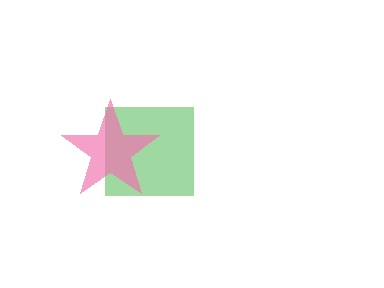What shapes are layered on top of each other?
The layered shapes are: a green square, a pink star.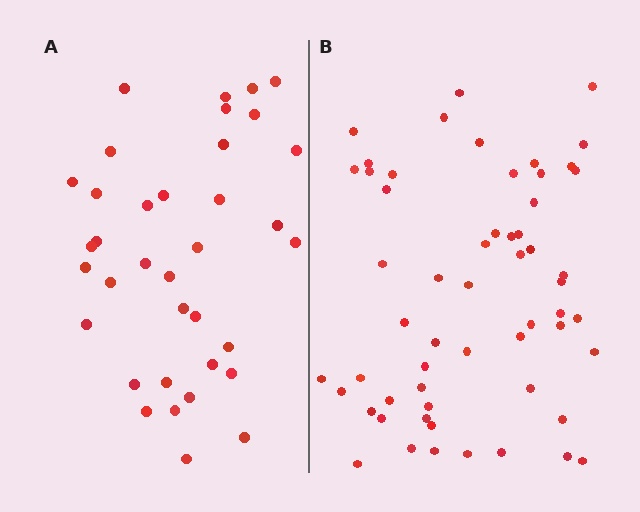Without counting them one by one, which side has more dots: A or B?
Region B (the right region) has more dots.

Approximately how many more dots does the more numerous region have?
Region B has approximately 20 more dots than region A.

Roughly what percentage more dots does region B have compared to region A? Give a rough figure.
About 60% more.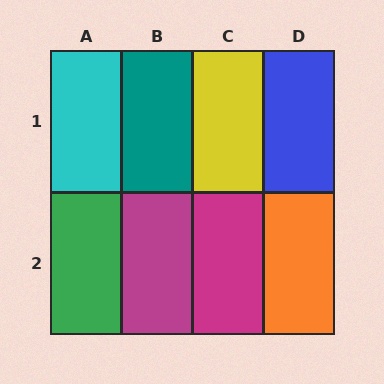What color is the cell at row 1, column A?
Cyan.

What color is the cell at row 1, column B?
Teal.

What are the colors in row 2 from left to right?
Green, magenta, magenta, orange.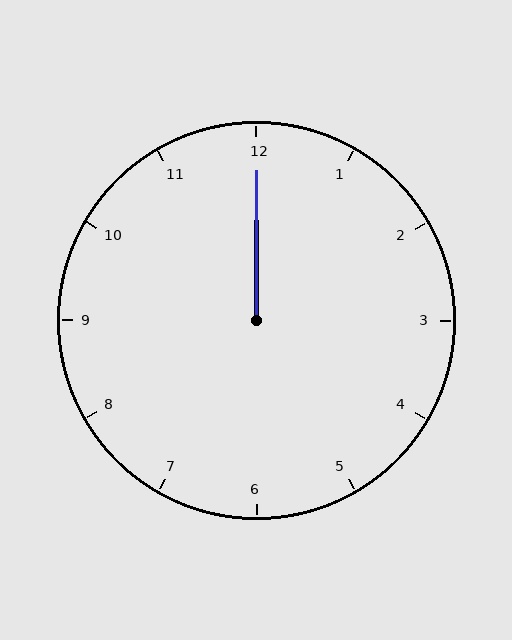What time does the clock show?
12:00.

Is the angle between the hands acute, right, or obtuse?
It is acute.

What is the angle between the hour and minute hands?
Approximately 0 degrees.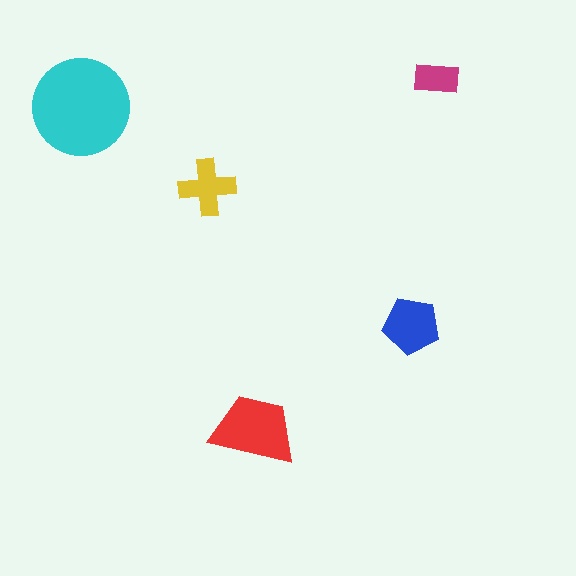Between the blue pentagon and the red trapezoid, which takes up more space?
The red trapezoid.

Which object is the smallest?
The magenta rectangle.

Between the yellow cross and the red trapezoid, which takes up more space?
The red trapezoid.